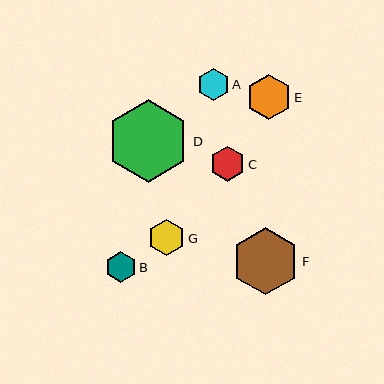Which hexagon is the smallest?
Hexagon B is the smallest with a size of approximately 30 pixels.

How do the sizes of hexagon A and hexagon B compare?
Hexagon A and hexagon B are approximately the same size.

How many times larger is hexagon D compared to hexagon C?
Hexagon D is approximately 2.4 times the size of hexagon C.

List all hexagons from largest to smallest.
From largest to smallest: D, F, E, G, C, A, B.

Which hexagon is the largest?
Hexagon D is the largest with a size of approximately 83 pixels.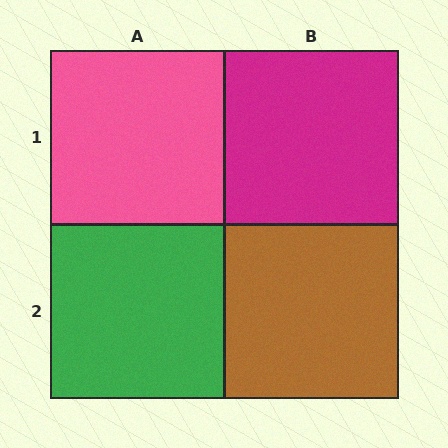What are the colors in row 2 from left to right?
Green, brown.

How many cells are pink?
1 cell is pink.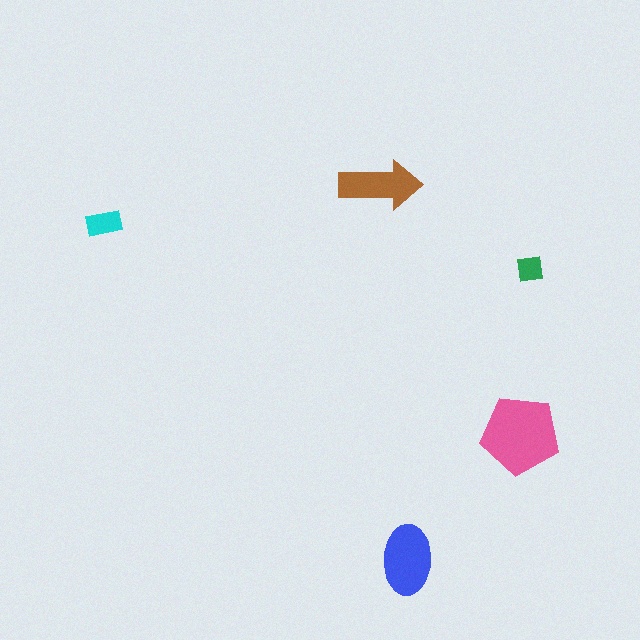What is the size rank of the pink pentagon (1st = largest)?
1st.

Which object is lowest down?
The blue ellipse is bottommost.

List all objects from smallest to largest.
The green square, the cyan rectangle, the brown arrow, the blue ellipse, the pink pentagon.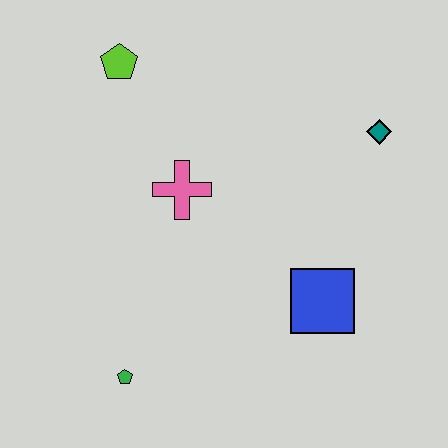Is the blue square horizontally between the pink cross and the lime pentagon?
No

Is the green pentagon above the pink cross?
No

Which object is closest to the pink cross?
The lime pentagon is closest to the pink cross.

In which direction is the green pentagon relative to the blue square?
The green pentagon is to the left of the blue square.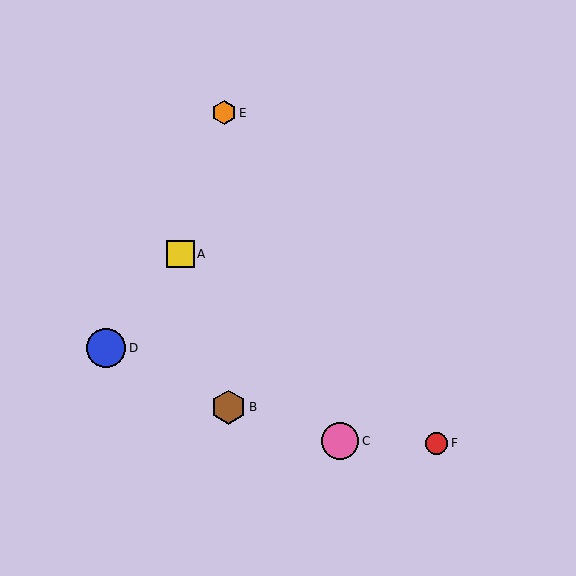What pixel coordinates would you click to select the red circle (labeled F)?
Click at (437, 443) to select the red circle F.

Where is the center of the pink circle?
The center of the pink circle is at (340, 441).